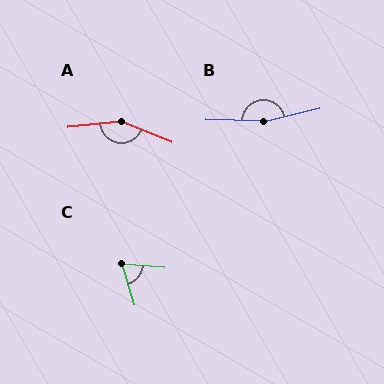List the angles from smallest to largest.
C (67°), A (153°), B (165°).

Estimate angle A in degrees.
Approximately 153 degrees.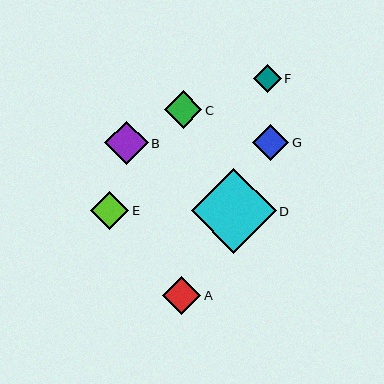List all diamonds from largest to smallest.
From largest to smallest: D, B, E, A, C, G, F.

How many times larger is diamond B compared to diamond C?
Diamond B is approximately 1.2 times the size of diamond C.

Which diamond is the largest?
Diamond D is the largest with a size of approximately 85 pixels.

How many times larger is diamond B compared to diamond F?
Diamond B is approximately 1.6 times the size of diamond F.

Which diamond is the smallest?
Diamond F is the smallest with a size of approximately 28 pixels.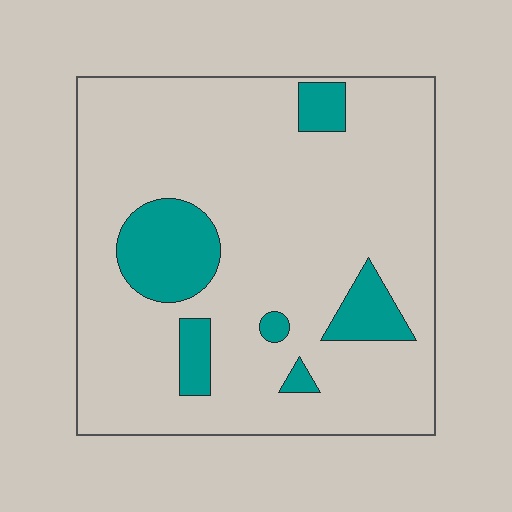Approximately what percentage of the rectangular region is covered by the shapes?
Approximately 15%.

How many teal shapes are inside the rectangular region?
6.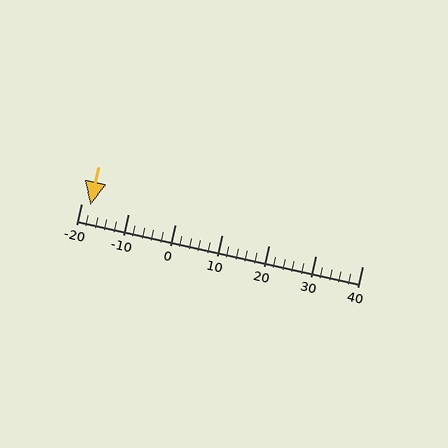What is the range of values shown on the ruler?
The ruler shows values from -20 to 40.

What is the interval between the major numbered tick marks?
The major tick marks are spaced 10 units apart.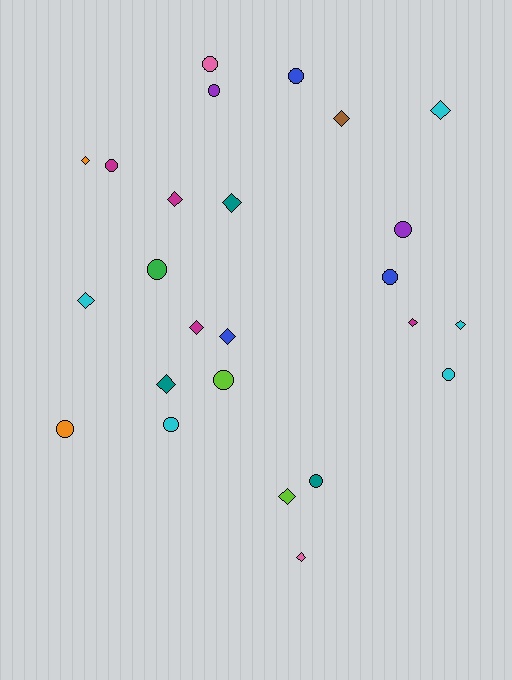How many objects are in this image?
There are 25 objects.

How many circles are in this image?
There are 12 circles.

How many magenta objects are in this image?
There are 4 magenta objects.